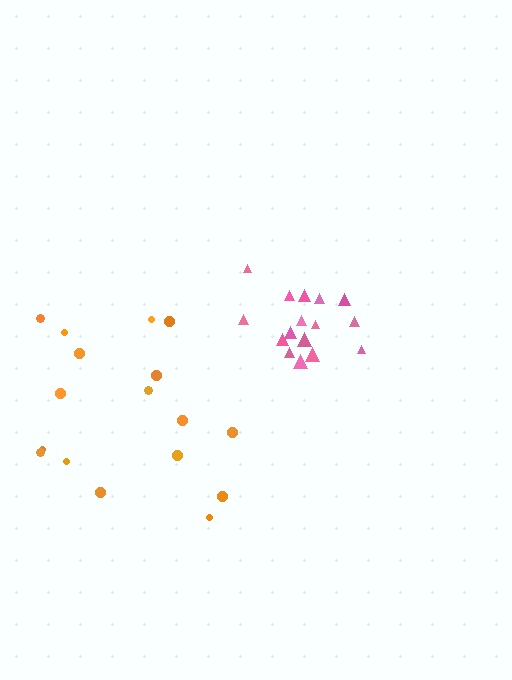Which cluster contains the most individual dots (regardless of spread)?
Orange (17).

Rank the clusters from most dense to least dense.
pink, orange.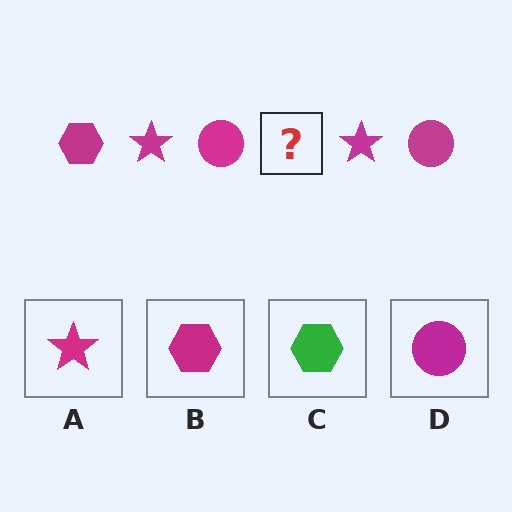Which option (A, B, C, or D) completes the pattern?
B.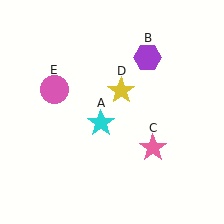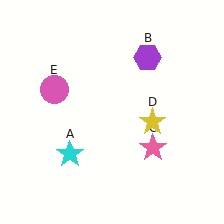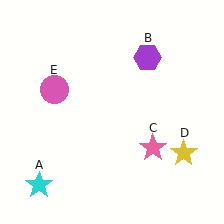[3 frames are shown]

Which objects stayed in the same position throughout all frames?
Purple hexagon (object B) and pink star (object C) and pink circle (object E) remained stationary.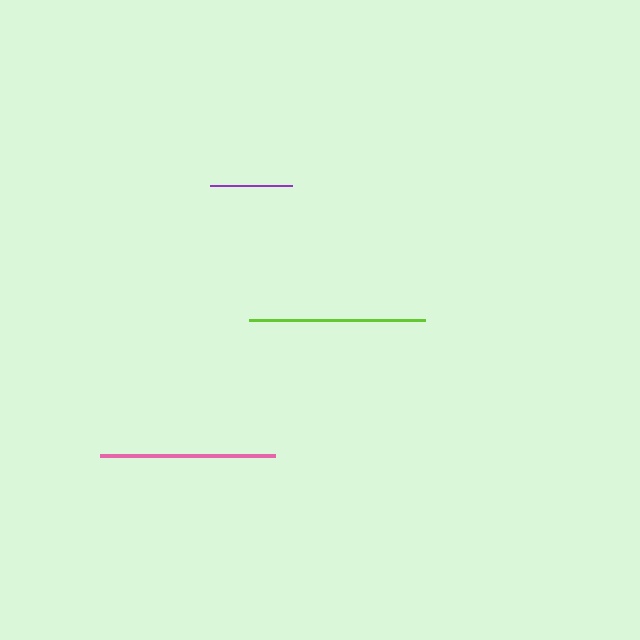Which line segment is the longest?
The lime line is the longest at approximately 176 pixels.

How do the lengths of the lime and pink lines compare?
The lime and pink lines are approximately the same length.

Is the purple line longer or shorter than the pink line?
The pink line is longer than the purple line.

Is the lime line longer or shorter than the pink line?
The lime line is longer than the pink line.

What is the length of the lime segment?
The lime segment is approximately 176 pixels long.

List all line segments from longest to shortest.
From longest to shortest: lime, pink, purple.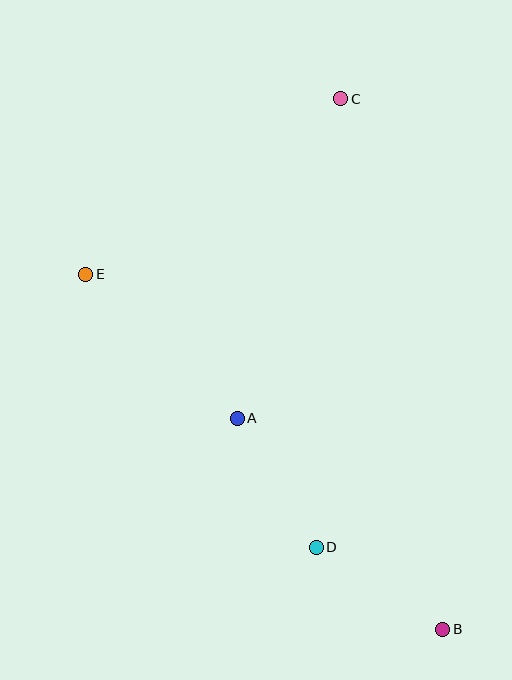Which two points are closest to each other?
Points B and D are closest to each other.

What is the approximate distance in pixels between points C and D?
The distance between C and D is approximately 449 pixels.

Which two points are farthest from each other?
Points B and C are farthest from each other.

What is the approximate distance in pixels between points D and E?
The distance between D and E is approximately 358 pixels.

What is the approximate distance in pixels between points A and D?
The distance between A and D is approximately 151 pixels.